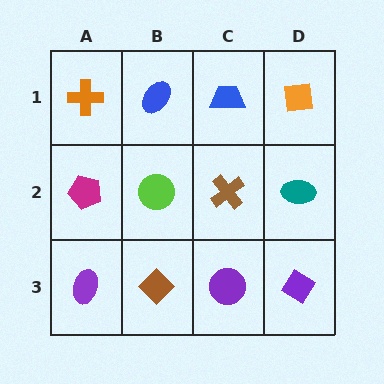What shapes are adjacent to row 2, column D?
An orange square (row 1, column D), a purple diamond (row 3, column D), a brown cross (row 2, column C).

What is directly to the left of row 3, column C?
A brown diamond.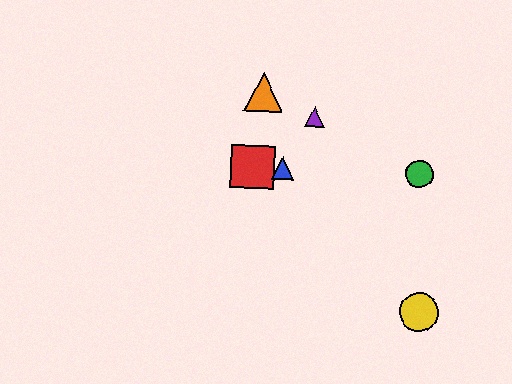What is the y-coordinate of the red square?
The red square is at y≈167.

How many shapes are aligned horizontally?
3 shapes (the red square, the blue triangle, the green circle) are aligned horizontally.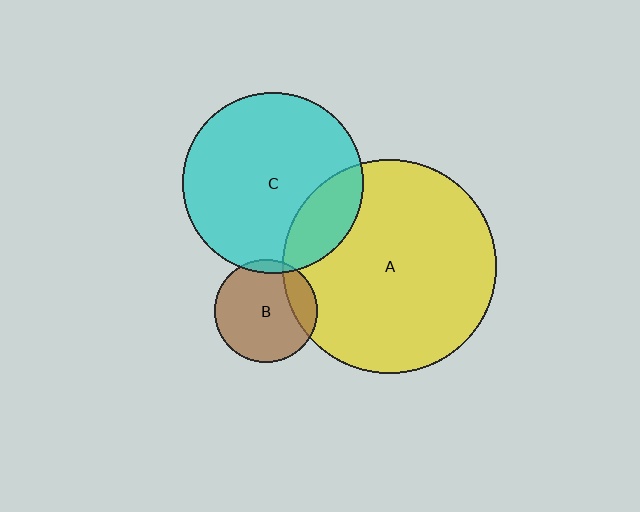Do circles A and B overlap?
Yes.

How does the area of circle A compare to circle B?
Approximately 4.3 times.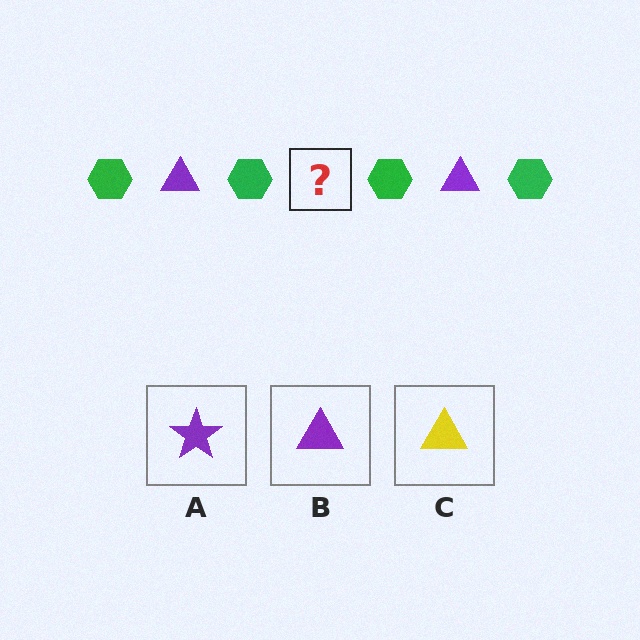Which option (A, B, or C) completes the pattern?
B.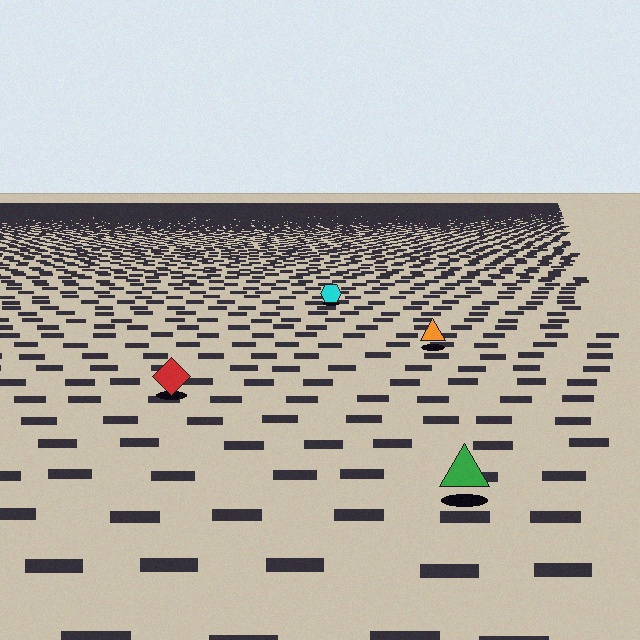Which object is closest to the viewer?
The green triangle is closest. The texture marks near it are larger and more spread out.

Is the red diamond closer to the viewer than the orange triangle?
Yes. The red diamond is closer — you can tell from the texture gradient: the ground texture is coarser near it.